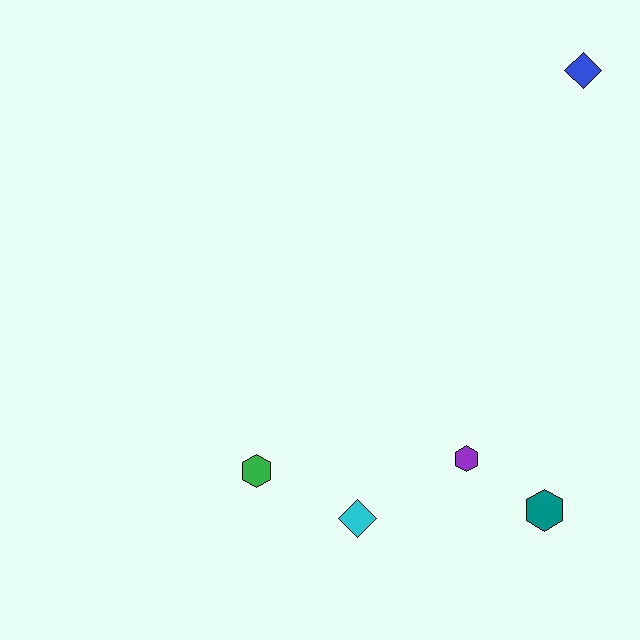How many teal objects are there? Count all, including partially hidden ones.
There is 1 teal object.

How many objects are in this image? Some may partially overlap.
There are 5 objects.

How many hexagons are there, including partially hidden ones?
There are 3 hexagons.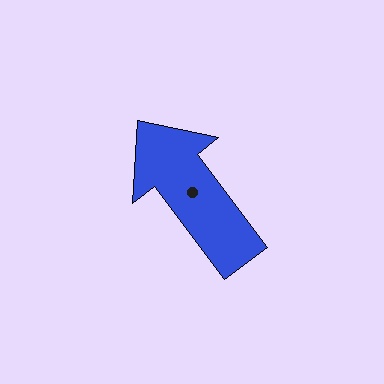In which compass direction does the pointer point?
Northwest.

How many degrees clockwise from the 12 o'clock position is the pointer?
Approximately 323 degrees.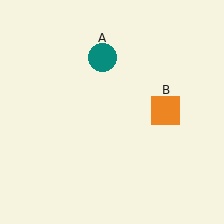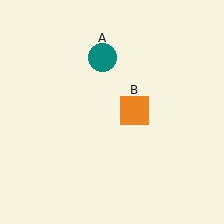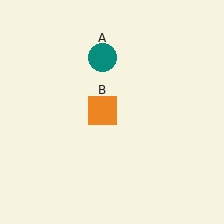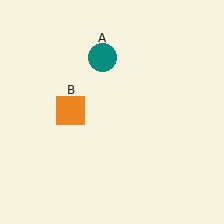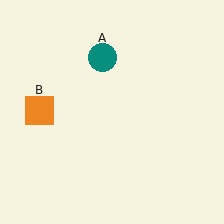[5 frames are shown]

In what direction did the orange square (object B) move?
The orange square (object B) moved left.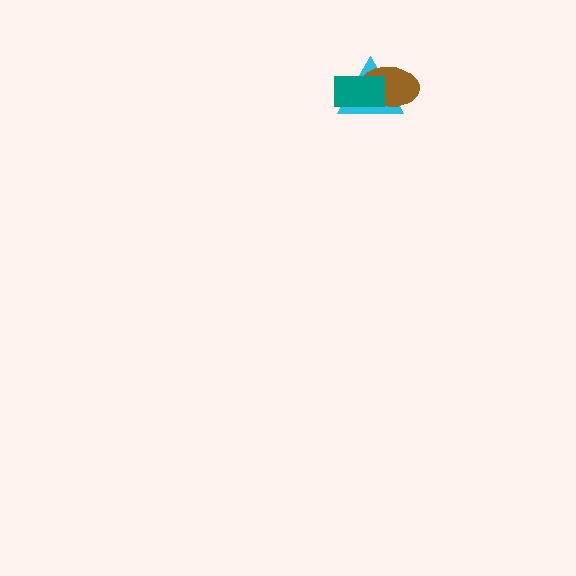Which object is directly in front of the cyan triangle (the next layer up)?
The brown ellipse is directly in front of the cyan triangle.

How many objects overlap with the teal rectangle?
2 objects overlap with the teal rectangle.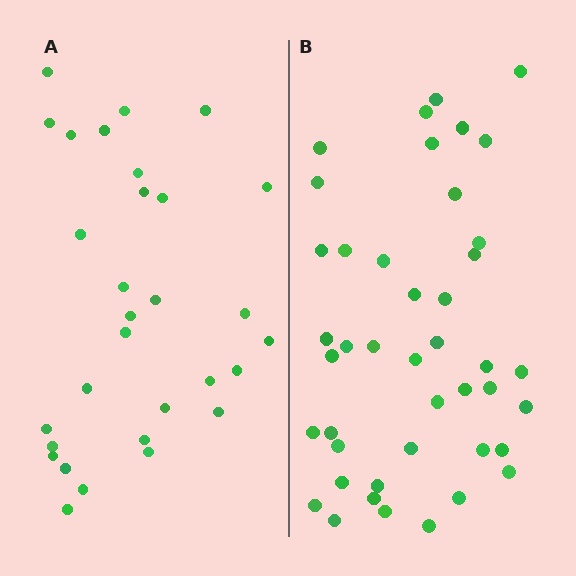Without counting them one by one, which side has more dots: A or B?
Region B (the right region) has more dots.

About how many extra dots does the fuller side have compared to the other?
Region B has approximately 15 more dots than region A.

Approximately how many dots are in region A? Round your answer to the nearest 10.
About 30 dots.